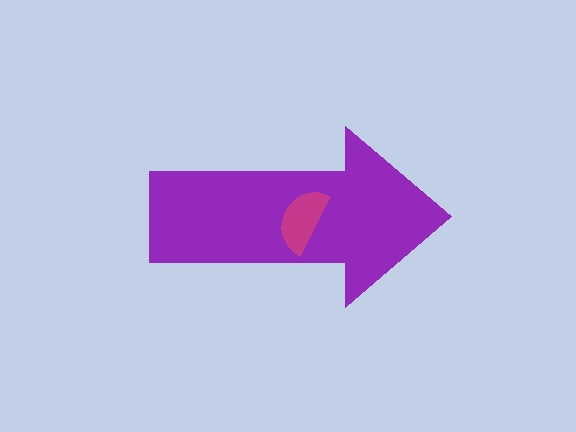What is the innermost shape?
The magenta semicircle.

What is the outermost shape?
The purple arrow.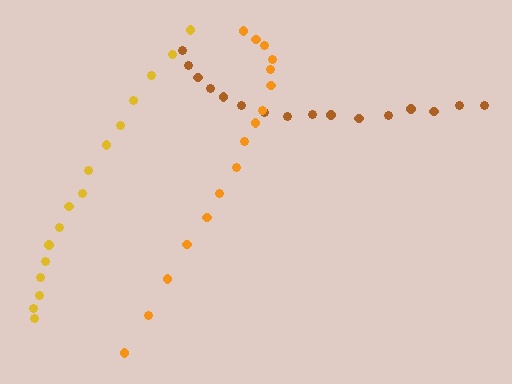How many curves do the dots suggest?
There are 3 distinct paths.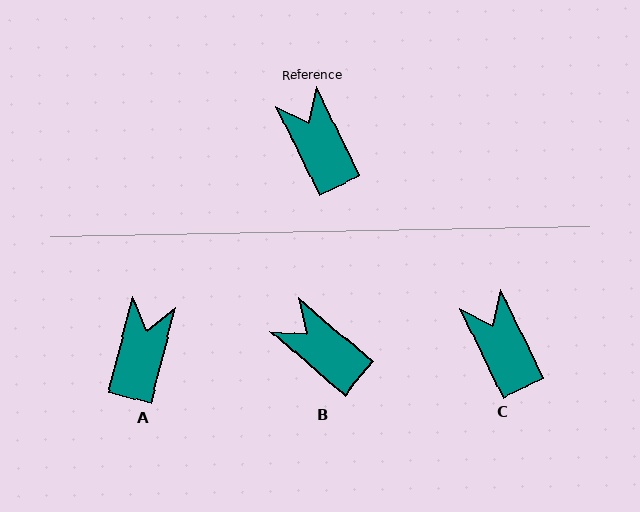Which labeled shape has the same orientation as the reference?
C.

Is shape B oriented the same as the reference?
No, it is off by about 23 degrees.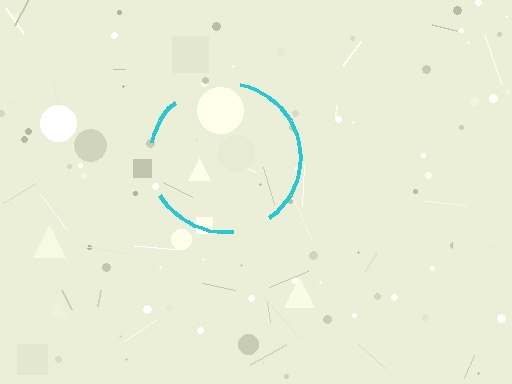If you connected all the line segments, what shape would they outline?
They would outline a circle.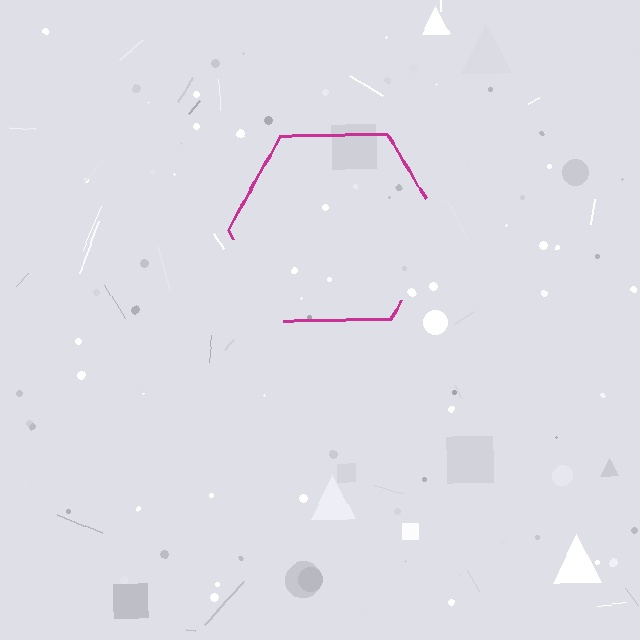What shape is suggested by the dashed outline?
The dashed outline suggests a hexagon.